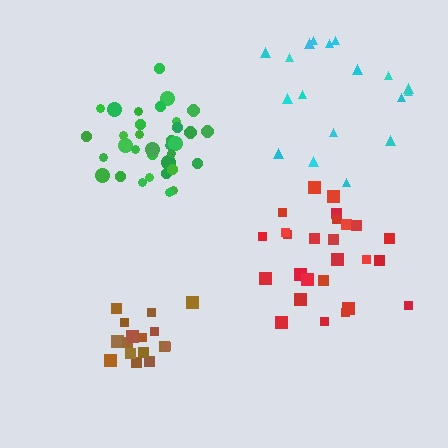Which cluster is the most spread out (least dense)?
Cyan.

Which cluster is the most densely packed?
Brown.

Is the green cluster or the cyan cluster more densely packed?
Green.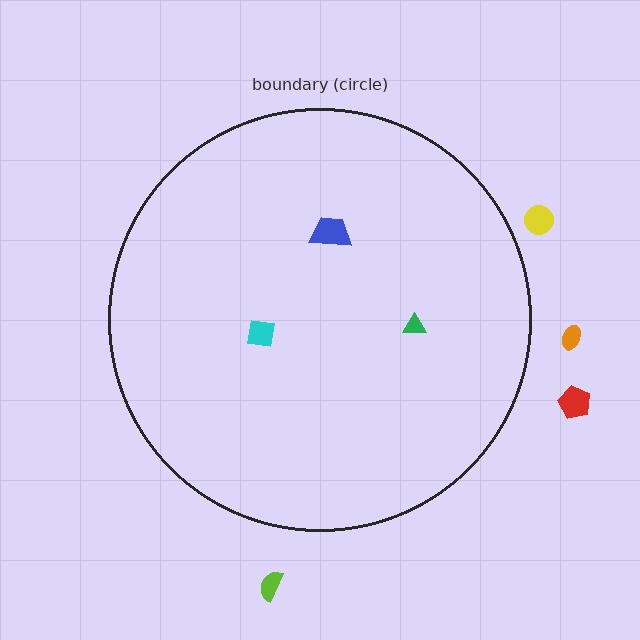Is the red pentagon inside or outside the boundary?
Outside.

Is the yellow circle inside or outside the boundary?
Outside.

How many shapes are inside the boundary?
3 inside, 4 outside.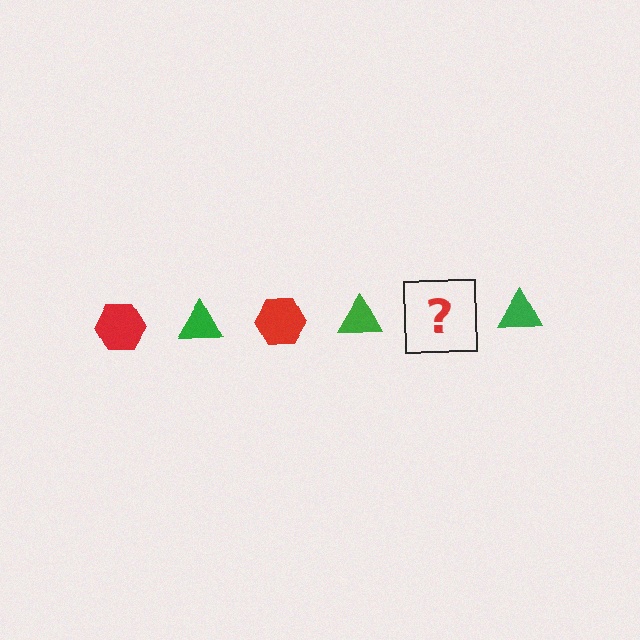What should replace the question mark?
The question mark should be replaced with a red hexagon.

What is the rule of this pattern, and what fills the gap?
The rule is that the pattern alternates between red hexagon and green triangle. The gap should be filled with a red hexagon.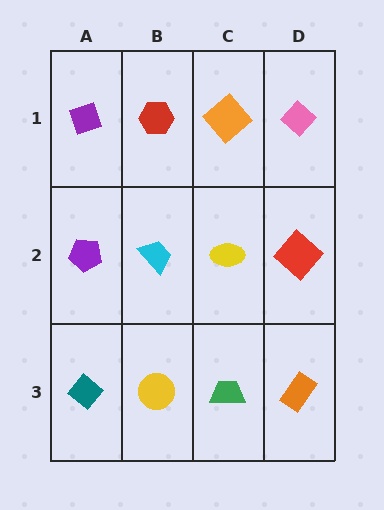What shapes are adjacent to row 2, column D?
A pink diamond (row 1, column D), an orange rectangle (row 3, column D), a yellow ellipse (row 2, column C).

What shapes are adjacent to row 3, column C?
A yellow ellipse (row 2, column C), a yellow circle (row 3, column B), an orange rectangle (row 3, column D).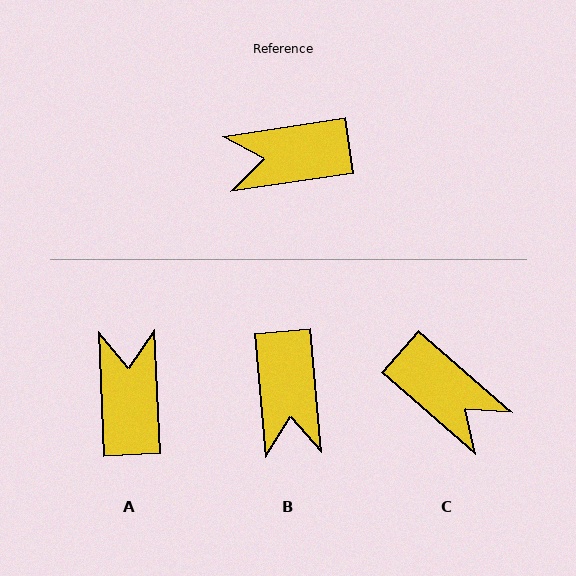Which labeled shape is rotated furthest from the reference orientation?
C, about 130 degrees away.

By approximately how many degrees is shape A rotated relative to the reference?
Approximately 96 degrees clockwise.